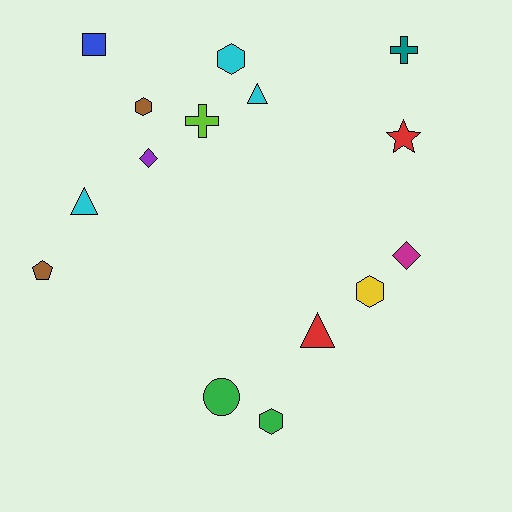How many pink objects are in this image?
There are no pink objects.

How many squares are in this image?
There is 1 square.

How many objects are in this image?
There are 15 objects.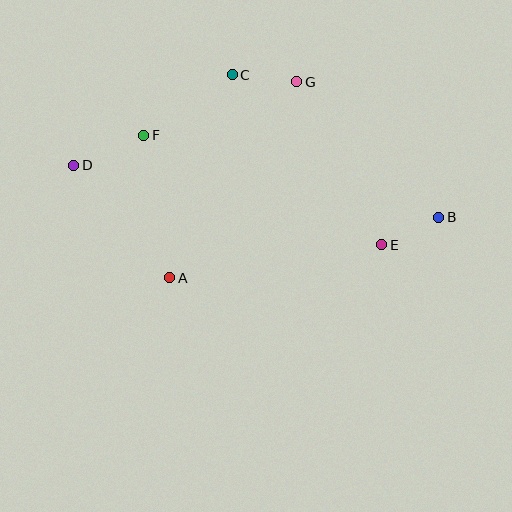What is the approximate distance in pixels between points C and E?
The distance between C and E is approximately 226 pixels.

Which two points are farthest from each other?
Points B and D are farthest from each other.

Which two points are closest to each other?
Points B and E are closest to each other.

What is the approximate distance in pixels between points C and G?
The distance between C and G is approximately 65 pixels.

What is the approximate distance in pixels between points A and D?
The distance between A and D is approximately 148 pixels.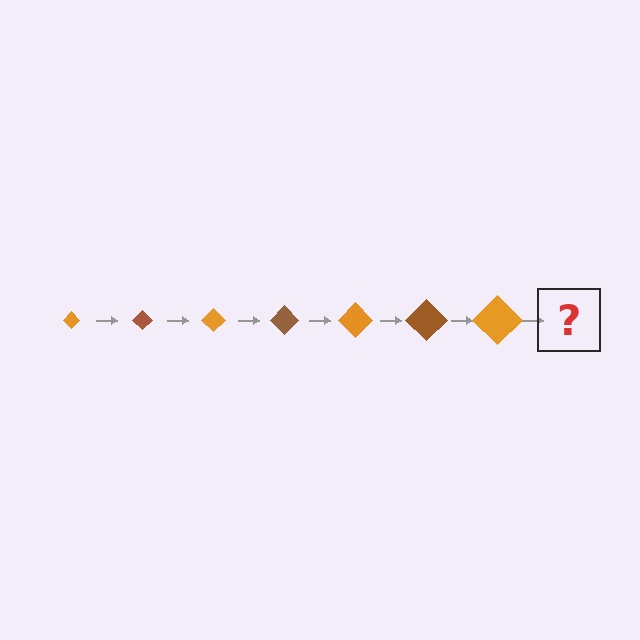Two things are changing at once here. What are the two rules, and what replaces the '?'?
The two rules are that the diamond grows larger each step and the color cycles through orange and brown. The '?' should be a brown diamond, larger than the previous one.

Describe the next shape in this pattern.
It should be a brown diamond, larger than the previous one.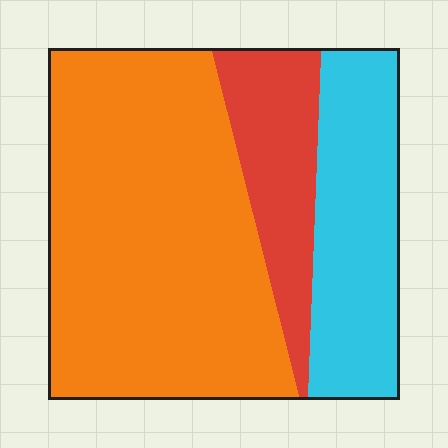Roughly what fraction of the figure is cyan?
Cyan takes up between a sixth and a third of the figure.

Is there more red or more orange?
Orange.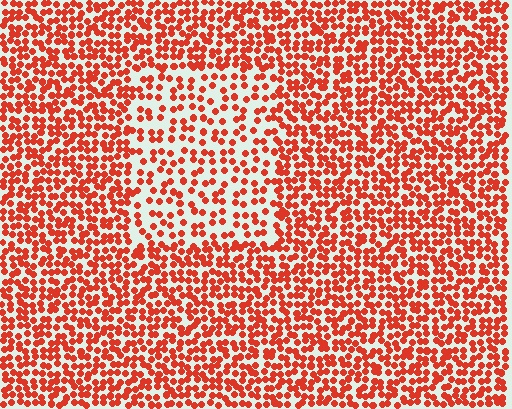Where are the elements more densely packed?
The elements are more densely packed outside the rectangle boundary.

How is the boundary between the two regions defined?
The boundary is defined by a change in element density (approximately 1.8x ratio). All elements are the same color, size, and shape.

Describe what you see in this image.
The image contains small red elements arranged at two different densities. A rectangle-shaped region is visible where the elements are less densely packed than the surrounding area.